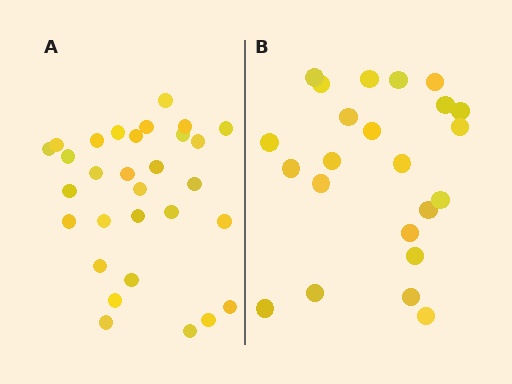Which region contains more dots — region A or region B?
Region A (the left region) has more dots.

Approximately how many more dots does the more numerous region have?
Region A has roughly 8 or so more dots than region B.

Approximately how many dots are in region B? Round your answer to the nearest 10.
About 20 dots. (The exact count is 23, which rounds to 20.)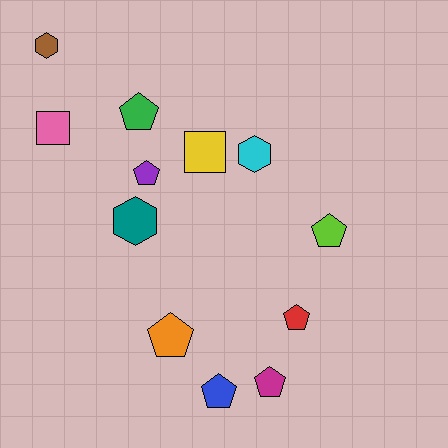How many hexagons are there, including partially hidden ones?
There are 3 hexagons.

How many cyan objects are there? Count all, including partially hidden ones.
There is 1 cyan object.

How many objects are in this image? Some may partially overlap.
There are 12 objects.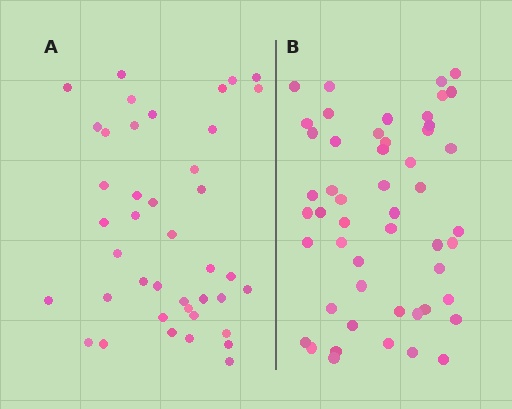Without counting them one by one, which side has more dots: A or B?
Region B (the right region) has more dots.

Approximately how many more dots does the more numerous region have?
Region B has roughly 10 or so more dots than region A.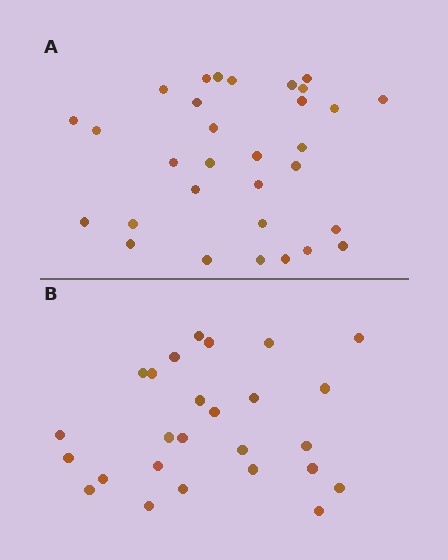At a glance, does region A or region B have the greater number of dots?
Region A (the top region) has more dots.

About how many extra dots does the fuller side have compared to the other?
Region A has about 5 more dots than region B.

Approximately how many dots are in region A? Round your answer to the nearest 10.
About 30 dots. (The exact count is 31, which rounds to 30.)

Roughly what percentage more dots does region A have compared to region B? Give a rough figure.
About 20% more.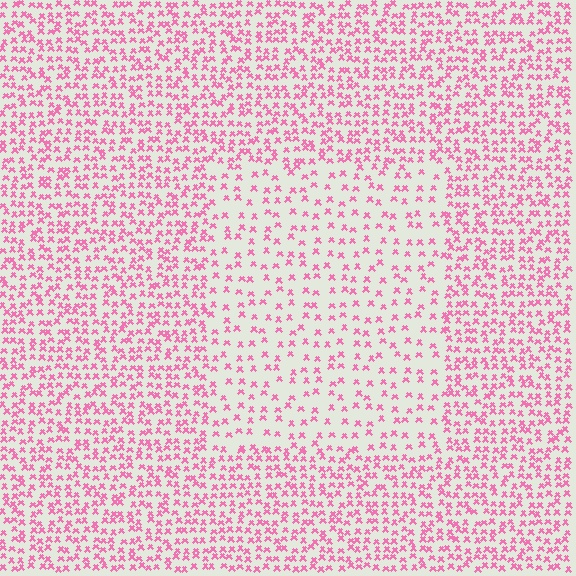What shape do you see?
I see a rectangle.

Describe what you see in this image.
The image contains small pink elements arranged at two different densities. A rectangle-shaped region is visible where the elements are less densely packed than the surrounding area.